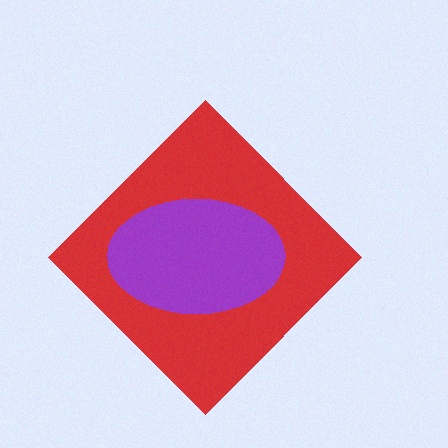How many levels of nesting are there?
2.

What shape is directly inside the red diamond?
The purple ellipse.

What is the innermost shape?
The purple ellipse.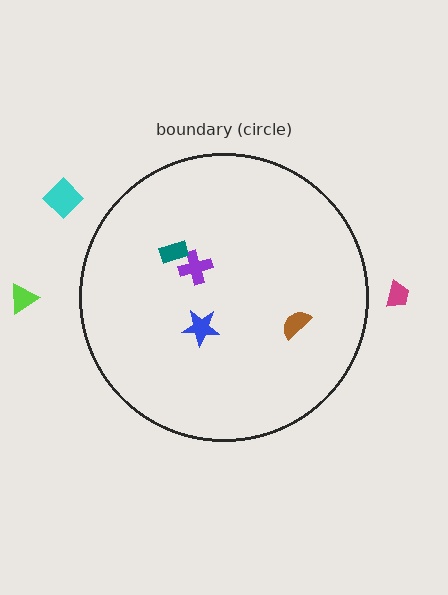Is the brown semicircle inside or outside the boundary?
Inside.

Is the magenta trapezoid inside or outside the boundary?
Outside.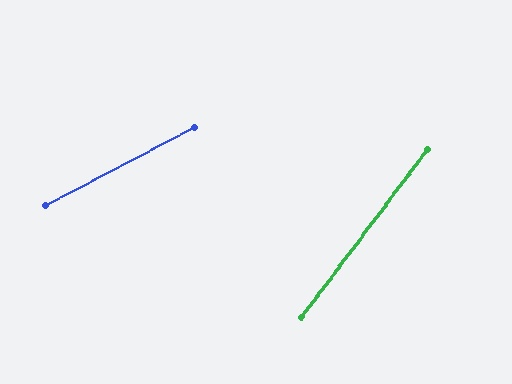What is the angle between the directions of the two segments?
Approximately 26 degrees.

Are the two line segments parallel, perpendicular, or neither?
Neither parallel nor perpendicular — they differ by about 26°.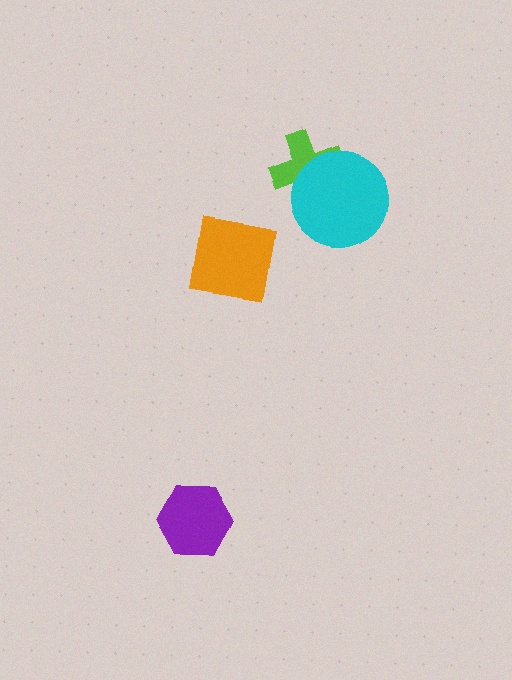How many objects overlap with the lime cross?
1 object overlaps with the lime cross.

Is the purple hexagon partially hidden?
No, no other shape covers it.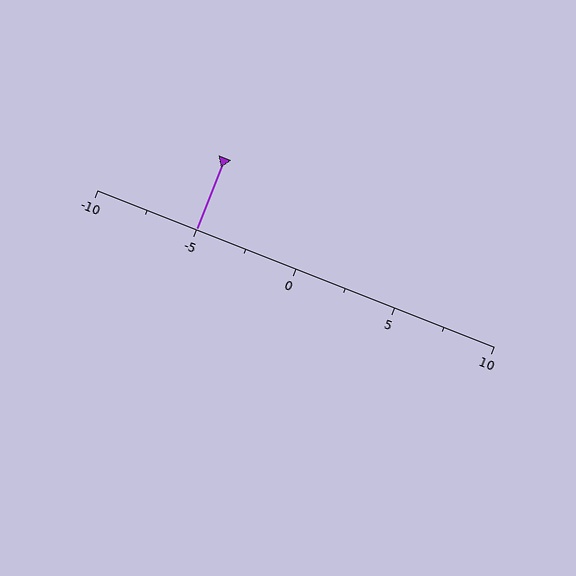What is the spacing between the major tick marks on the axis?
The major ticks are spaced 5 apart.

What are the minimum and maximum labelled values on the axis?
The axis runs from -10 to 10.